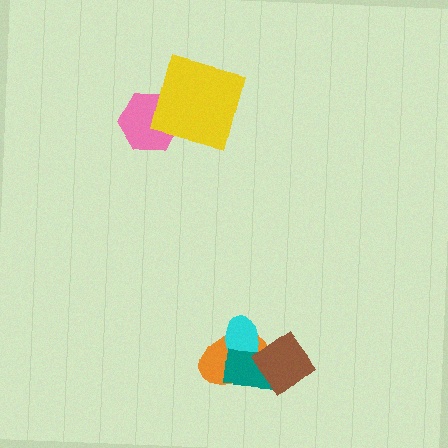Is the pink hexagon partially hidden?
Yes, it is partially covered by another shape.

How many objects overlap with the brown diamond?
3 objects overlap with the brown diamond.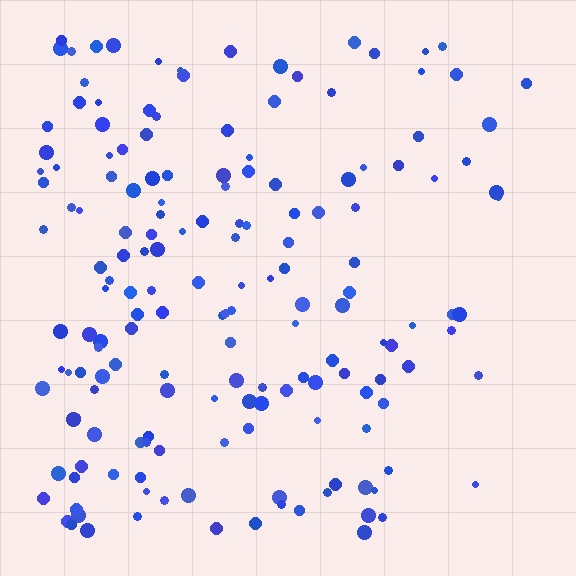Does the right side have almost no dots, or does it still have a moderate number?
Still a moderate number, just noticeably fewer than the left.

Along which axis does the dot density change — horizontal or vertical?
Horizontal.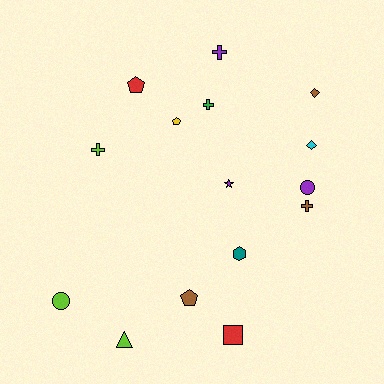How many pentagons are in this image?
There are 3 pentagons.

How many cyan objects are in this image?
There is 1 cyan object.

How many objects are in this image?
There are 15 objects.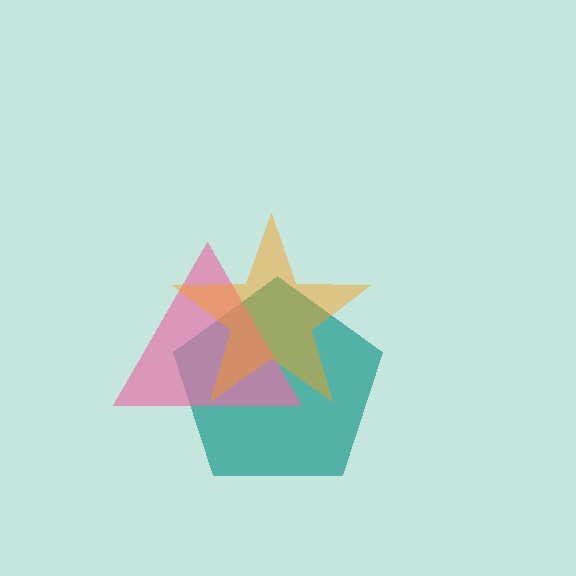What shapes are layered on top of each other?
The layered shapes are: a teal pentagon, a pink triangle, an orange star.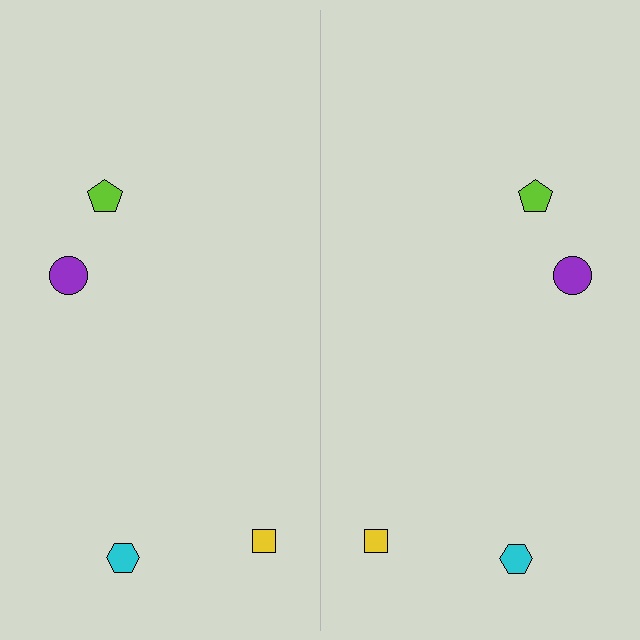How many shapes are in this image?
There are 8 shapes in this image.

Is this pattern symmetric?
Yes, this pattern has bilateral (reflection) symmetry.